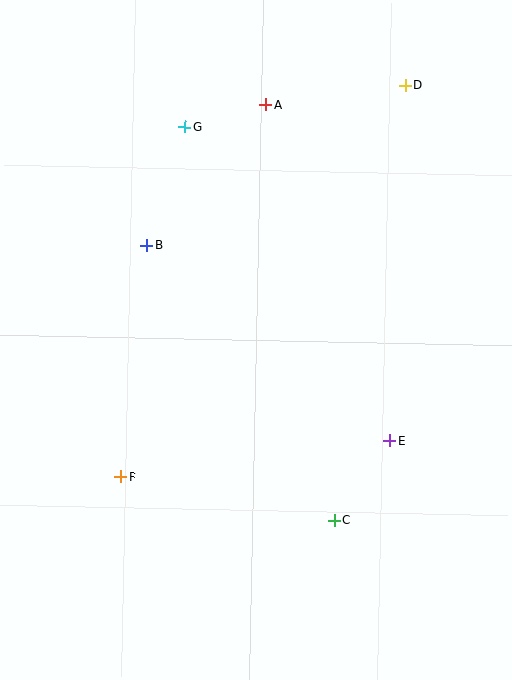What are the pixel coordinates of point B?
Point B is at (147, 245).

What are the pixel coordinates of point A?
Point A is at (266, 105).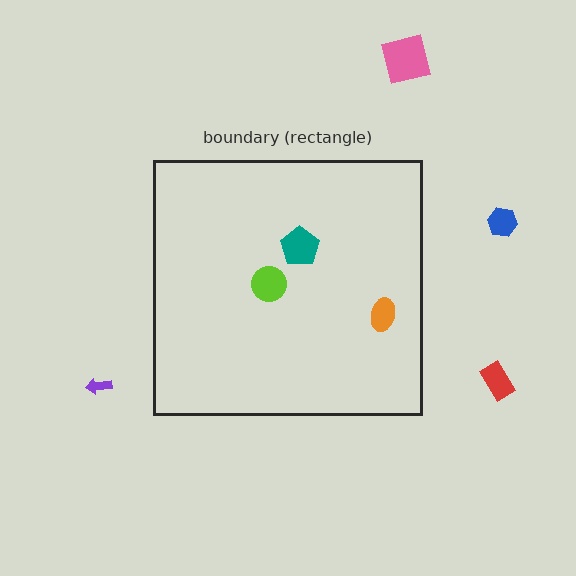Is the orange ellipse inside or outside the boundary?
Inside.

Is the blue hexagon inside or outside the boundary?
Outside.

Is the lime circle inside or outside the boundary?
Inside.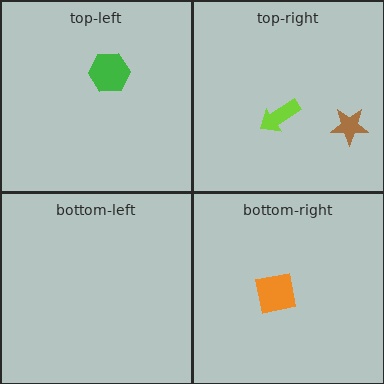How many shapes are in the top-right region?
2.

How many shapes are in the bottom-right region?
1.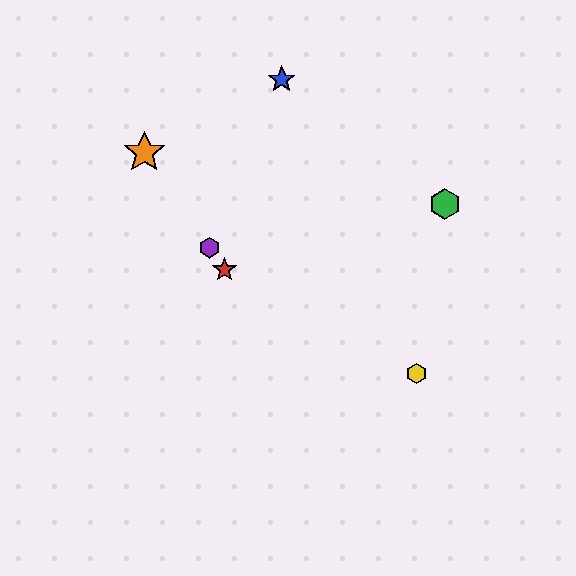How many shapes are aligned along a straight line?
3 shapes (the red star, the purple hexagon, the orange star) are aligned along a straight line.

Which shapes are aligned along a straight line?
The red star, the purple hexagon, the orange star are aligned along a straight line.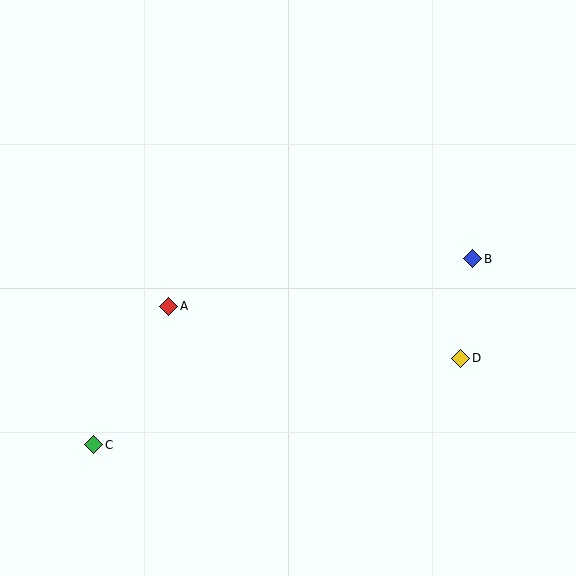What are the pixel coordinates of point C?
Point C is at (94, 445).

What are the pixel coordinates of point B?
Point B is at (473, 259).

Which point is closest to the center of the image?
Point A at (169, 306) is closest to the center.